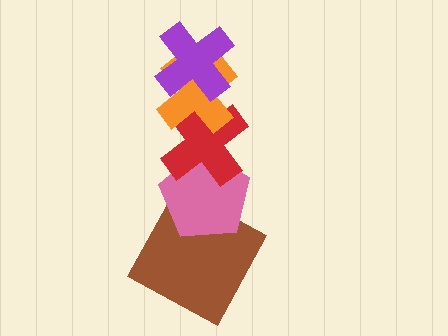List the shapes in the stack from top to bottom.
From top to bottom: the purple cross, the orange cross, the red cross, the pink pentagon, the brown square.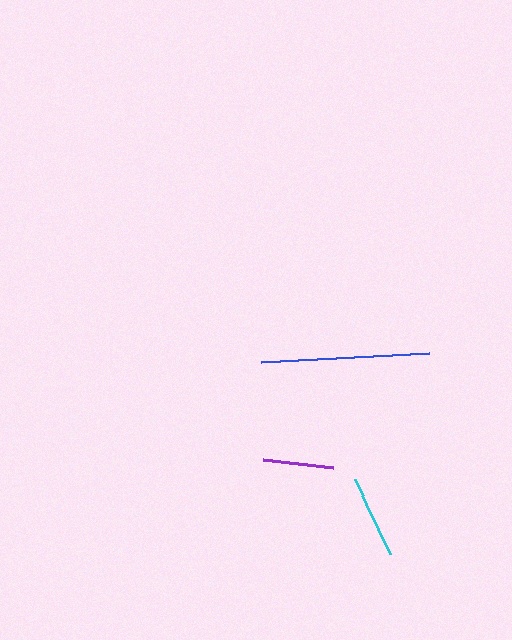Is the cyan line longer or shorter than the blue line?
The blue line is longer than the cyan line.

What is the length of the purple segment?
The purple segment is approximately 70 pixels long.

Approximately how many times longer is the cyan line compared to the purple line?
The cyan line is approximately 1.2 times the length of the purple line.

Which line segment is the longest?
The blue line is the longest at approximately 169 pixels.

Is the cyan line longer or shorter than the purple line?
The cyan line is longer than the purple line.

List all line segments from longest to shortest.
From longest to shortest: blue, cyan, purple.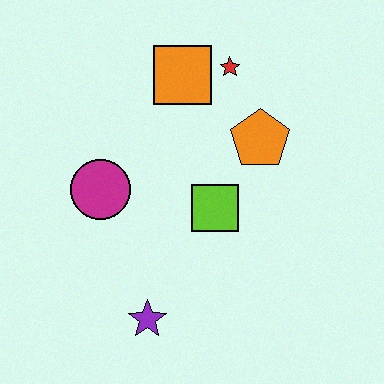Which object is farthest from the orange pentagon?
The purple star is farthest from the orange pentagon.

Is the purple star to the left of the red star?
Yes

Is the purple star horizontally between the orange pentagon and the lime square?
No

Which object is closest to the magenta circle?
The lime square is closest to the magenta circle.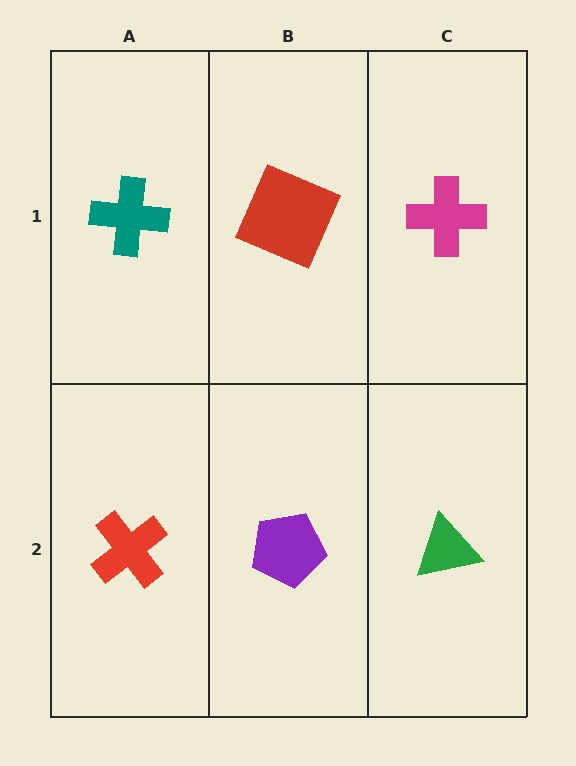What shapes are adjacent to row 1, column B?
A purple pentagon (row 2, column B), a teal cross (row 1, column A), a magenta cross (row 1, column C).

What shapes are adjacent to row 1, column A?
A red cross (row 2, column A), a red square (row 1, column B).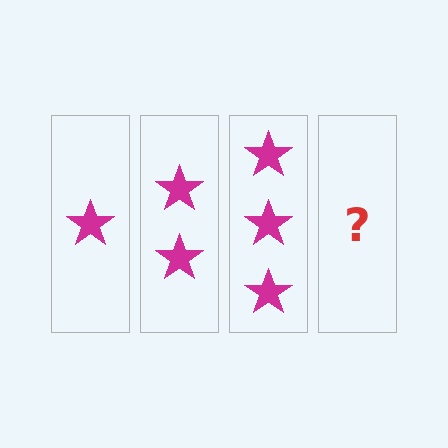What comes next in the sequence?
The next element should be 4 stars.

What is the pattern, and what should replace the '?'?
The pattern is that each step adds one more star. The '?' should be 4 stars.